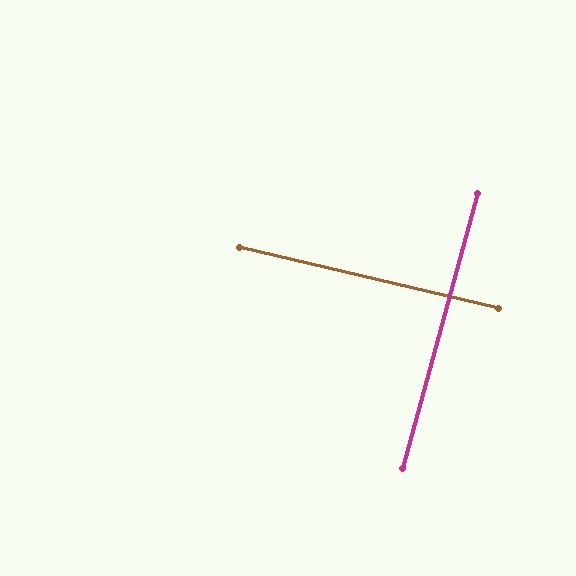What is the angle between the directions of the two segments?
Approximately 88 degrees.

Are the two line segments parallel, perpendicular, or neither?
Perpendicular — they meet at approximately 88°.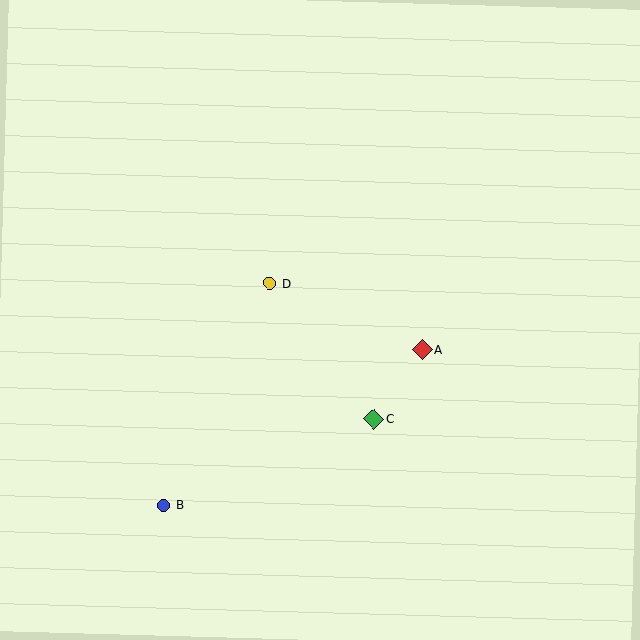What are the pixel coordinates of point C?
Point C is at (374, 419).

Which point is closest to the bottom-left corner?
Point B is closest to the bottom-left corner.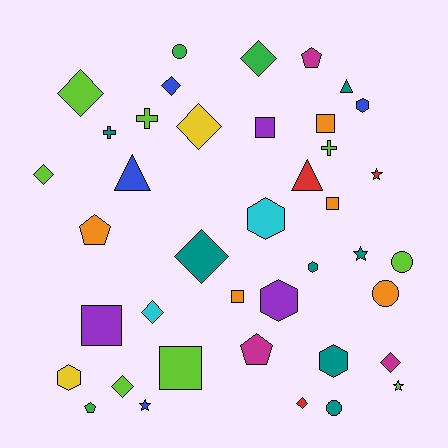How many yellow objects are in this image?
There are 2 yellow objects.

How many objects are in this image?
There are 40 objects.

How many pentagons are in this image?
There are 4 pentagons.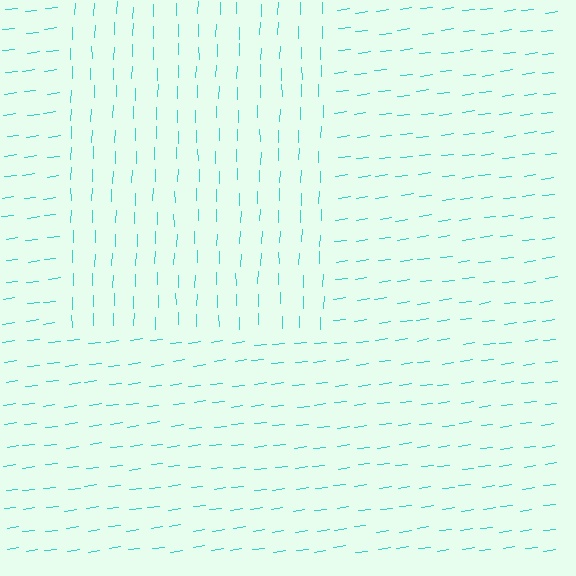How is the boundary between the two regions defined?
The boundary is defined purely by a change in line orientation (approximately 81 degrees difference). All lines are the same color and thickness.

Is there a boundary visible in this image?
Yes, there is a texture boundary formed by a change in line orientation.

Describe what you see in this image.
The image is filled with small cyan line segments. A rectangle region in the image has lines oriented differently from the surrounding lines, creating a visible texture boundary.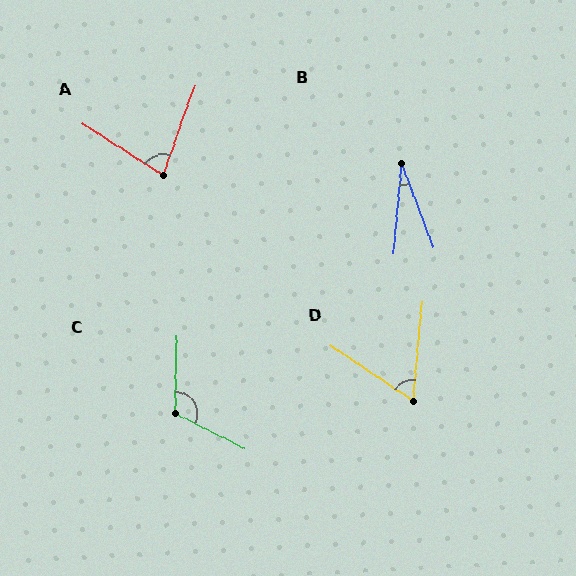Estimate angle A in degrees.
Approximately 77 degrees.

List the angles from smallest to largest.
B (26°), D (62°), A (77°), C (116°).